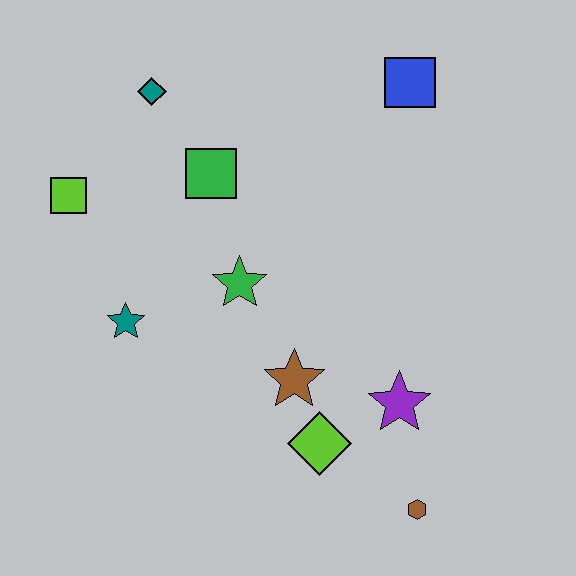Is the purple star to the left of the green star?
No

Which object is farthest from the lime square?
The brown hexagon is farthest from the lime square.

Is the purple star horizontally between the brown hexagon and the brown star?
Yes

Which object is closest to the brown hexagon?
The purple star is closest to the brown hexagon.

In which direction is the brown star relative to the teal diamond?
The brown star is below the teal diamond.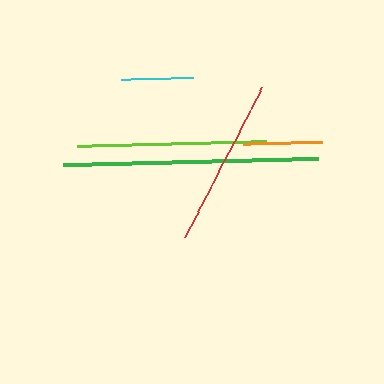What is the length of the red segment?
The red segment is approximately 169 pixels long.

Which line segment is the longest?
The green line is the longest at approximately 255 pixels.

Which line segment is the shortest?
The cyan line is the shortest at approximately 72 pixels.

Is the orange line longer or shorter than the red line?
The red line is longer than the orange line.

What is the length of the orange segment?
The orange segment is approximately 79 pixels long.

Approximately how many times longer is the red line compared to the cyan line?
The red line is approximately 2.3 times the length of the cyan line.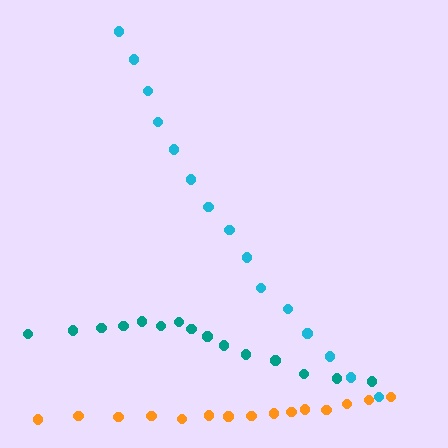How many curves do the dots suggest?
There are 3 distinct paths.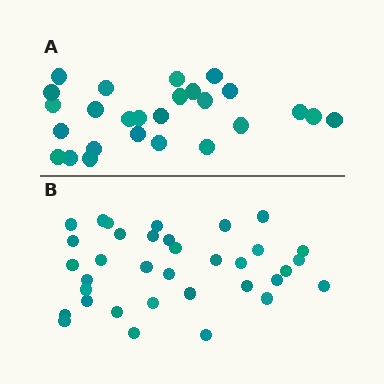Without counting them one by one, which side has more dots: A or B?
Region B (the bottom region) has more dots.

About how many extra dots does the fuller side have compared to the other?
Region B has roughly 8 or so more dots than region A.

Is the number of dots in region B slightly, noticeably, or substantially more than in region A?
Region B has noticeably more, but not dramatically so. The ratio is roughly 1.3 to 1.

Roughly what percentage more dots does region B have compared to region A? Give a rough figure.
About 35% more.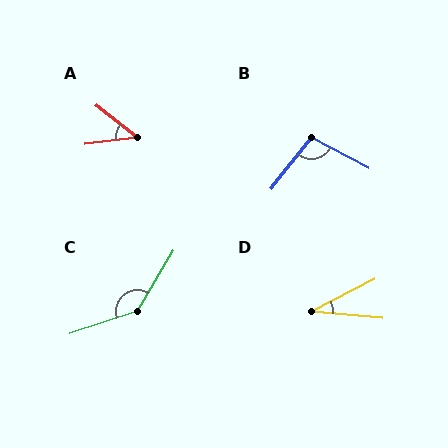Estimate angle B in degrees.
Approximately 101 degrees.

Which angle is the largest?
C, at approximately 139 degrees.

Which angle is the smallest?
D, at approximately 32 degrees.